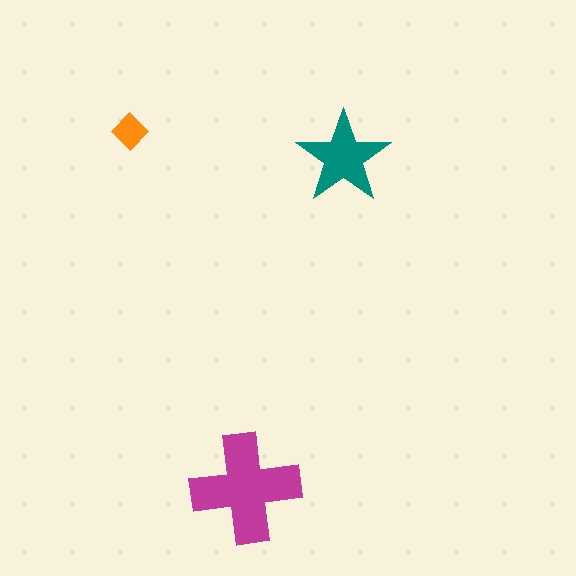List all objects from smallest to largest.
The orange diamond, the teal star, the magenta cross.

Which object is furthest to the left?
The orange diamond is leftmost.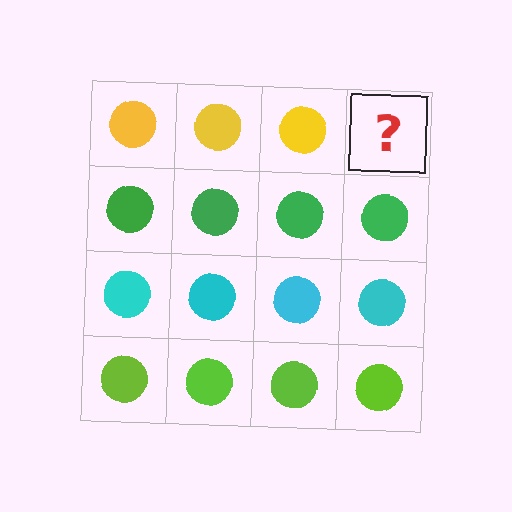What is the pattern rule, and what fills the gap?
The rule is that each row has a consistent color. The gap should be filled with a yellow circle.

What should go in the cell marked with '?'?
The missing cell should contain a yellow circle.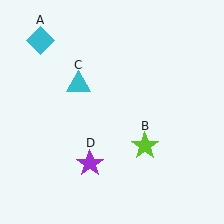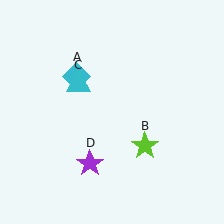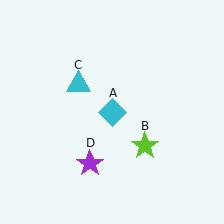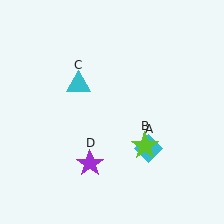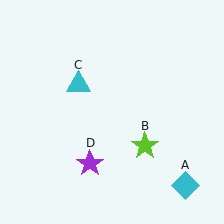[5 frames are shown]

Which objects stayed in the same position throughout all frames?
Lime star (object B) and cyan triangle (object C) and purple star (object D) remained stationary.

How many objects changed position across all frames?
1 object changed position: cyan diamond (object A).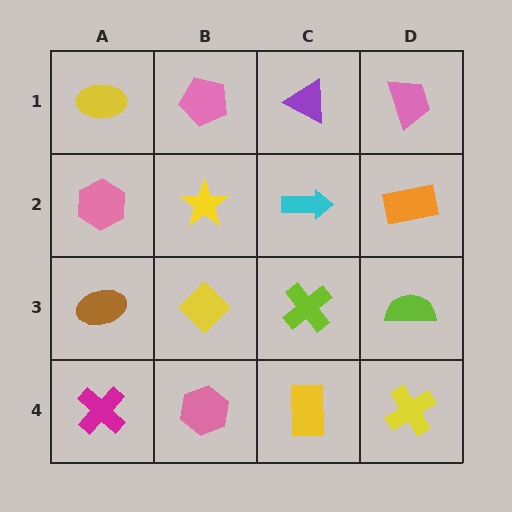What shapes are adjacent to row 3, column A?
A pink hexagon (row 2, column A), a magenta cross (row 4, column A), a yellow diamond (row 3, column B).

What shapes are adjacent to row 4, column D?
A lime semicircle (row 3, column D), a yellow rectangle (row 4, column C).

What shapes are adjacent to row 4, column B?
A yellow diamond (row 3, column B), a magenta cross (row 4, column A), a yellow rectangle (row 4, column C).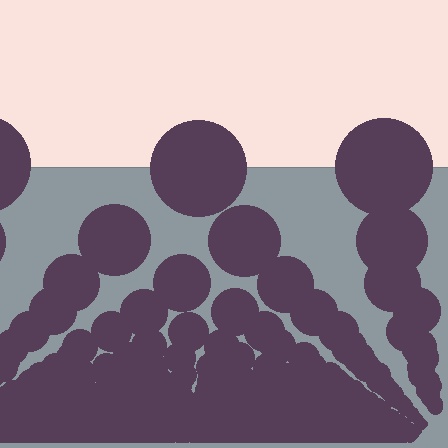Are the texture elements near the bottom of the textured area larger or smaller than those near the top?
Smaller. The gradient is inverted — elements near the bottom are smaller and denser.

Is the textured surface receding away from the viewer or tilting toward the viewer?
The surface appears to tilt toward the viewer. Texture elements get larger and sparser toward the top.